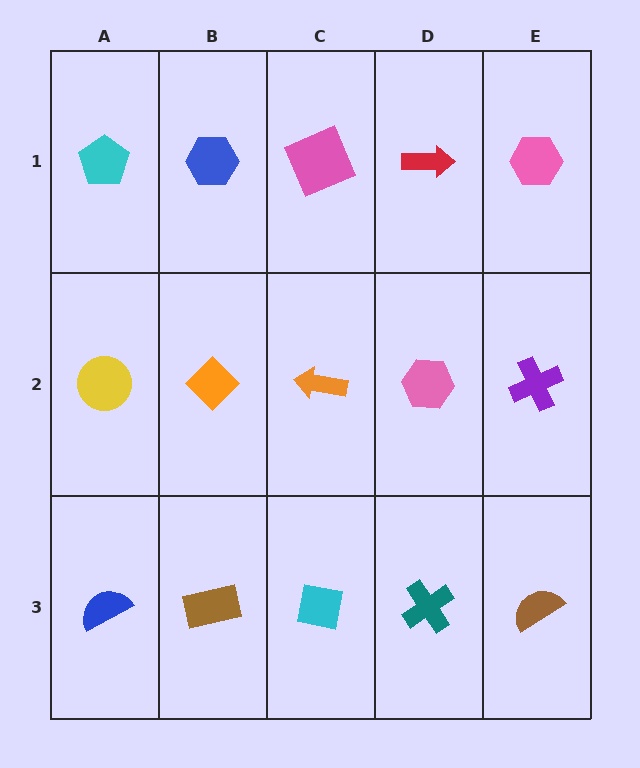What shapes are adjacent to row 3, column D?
A pink hexagon (row 2, column D), a cyan square (row 3, column C), a brown semicircle (row 3, column E).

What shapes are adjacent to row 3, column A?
A yellow circle (row 2, column A), a brown rectangle (row 3, column B).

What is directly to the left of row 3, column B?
A blue semicircle.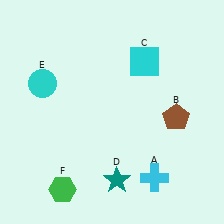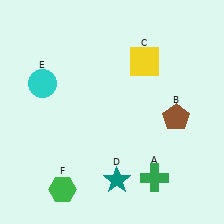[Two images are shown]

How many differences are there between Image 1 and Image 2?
There are 2 differences between the two images.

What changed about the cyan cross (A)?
In Image 1, A is cyan. In Image 2, it changed to green.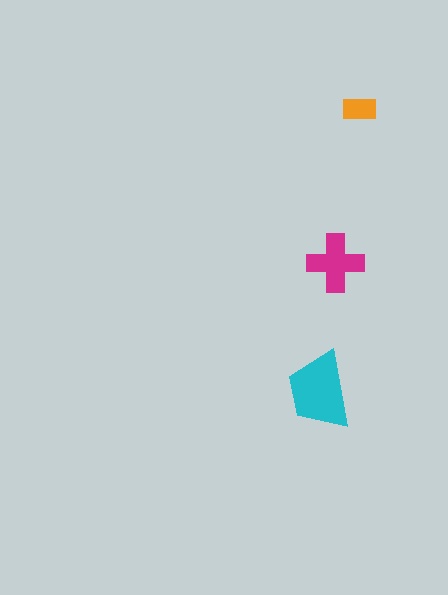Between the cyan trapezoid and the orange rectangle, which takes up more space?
The cyan trapezoid.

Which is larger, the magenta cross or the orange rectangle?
The magenta cross.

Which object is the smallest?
The orange rectangle.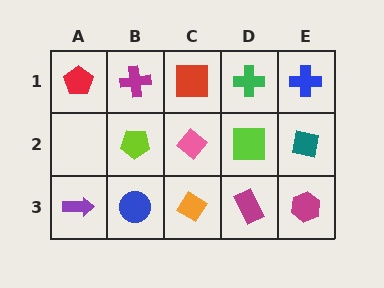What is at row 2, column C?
A pink diamond.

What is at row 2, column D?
A lime square.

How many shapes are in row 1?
5 shapes.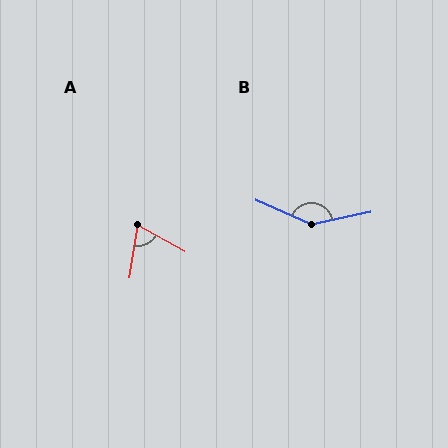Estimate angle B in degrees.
Approximately 144 degrees.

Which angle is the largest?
B, at approximately 144 degrees.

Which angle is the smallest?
A, at approximately 69 degrees.